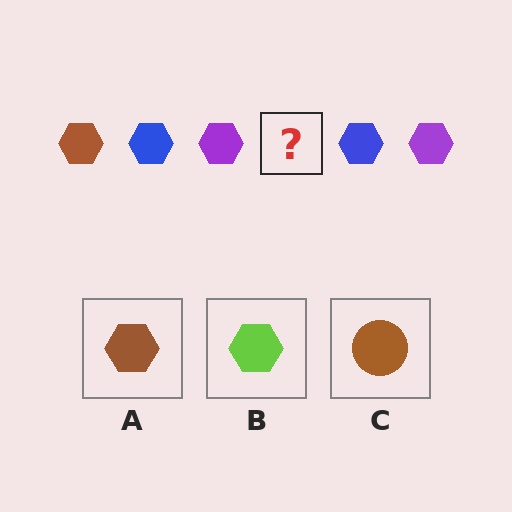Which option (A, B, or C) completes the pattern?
A.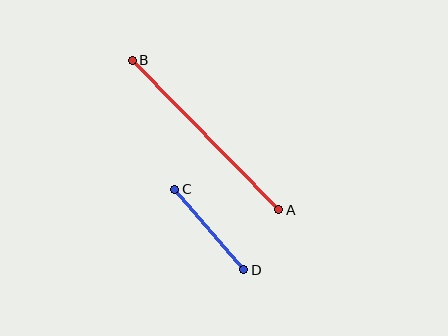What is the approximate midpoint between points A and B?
The midpoint is at approximately (205, 135) pixels.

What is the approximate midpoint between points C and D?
The midpoint is at approximately (209, 230) pixels.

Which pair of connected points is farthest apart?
Points A and B are farthest apart.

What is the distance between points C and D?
The distance is approximately 106 pixels.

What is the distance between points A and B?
The distance is approximately 209 pixels.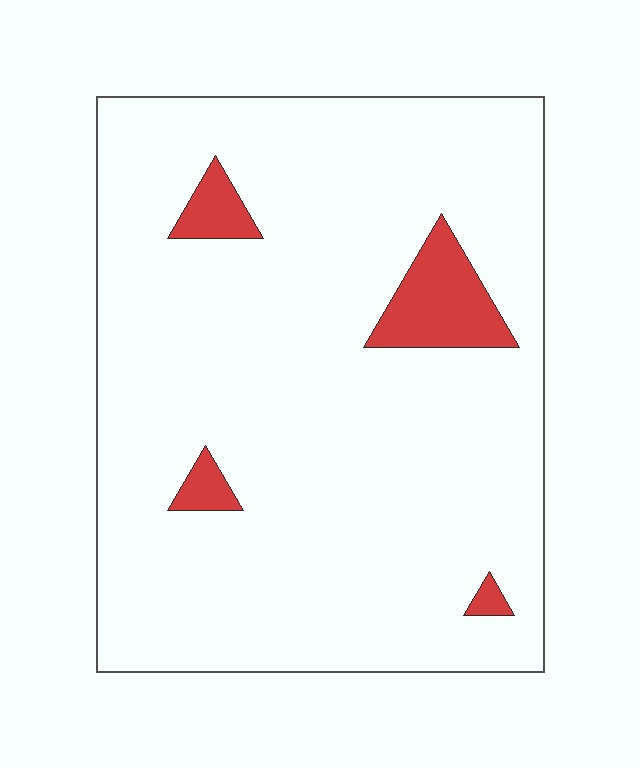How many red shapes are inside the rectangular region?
4.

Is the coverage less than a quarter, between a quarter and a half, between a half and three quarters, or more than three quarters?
Less than a quarter.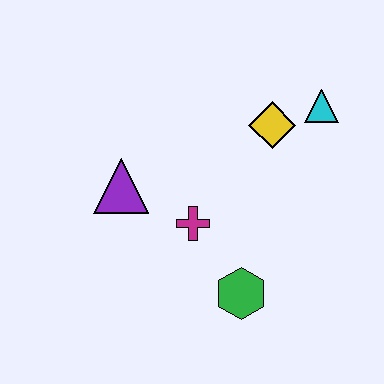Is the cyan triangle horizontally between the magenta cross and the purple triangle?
No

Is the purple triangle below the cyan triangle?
Yes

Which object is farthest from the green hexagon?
The cyan triangle is farthest from the green hexagon.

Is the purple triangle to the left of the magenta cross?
Yes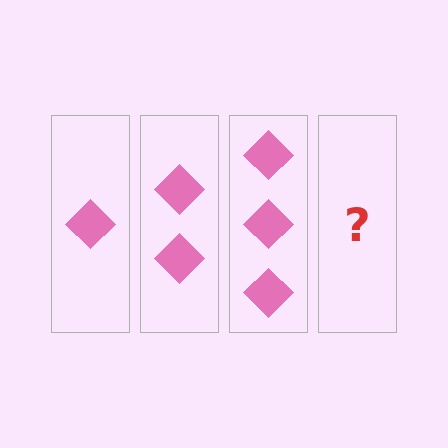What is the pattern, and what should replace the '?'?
The pattern is that each step adds one more diamond. The '?' should be 4 diamonds.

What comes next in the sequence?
The next element should be 4 diamonds.